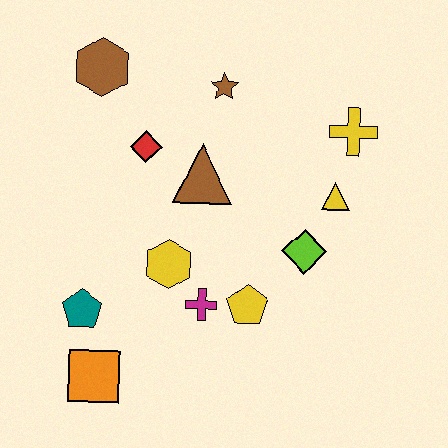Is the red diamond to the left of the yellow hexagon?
Yes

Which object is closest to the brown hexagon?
The red diamond is closest to the brown hexagon.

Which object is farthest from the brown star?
The orange square is farthest from the brown star.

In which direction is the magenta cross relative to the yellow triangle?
The magenta cross is to the left of the yellow triangle.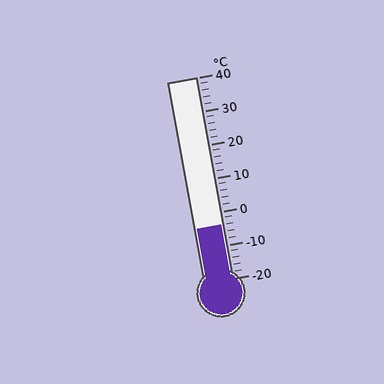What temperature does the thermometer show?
The thermometer shows approximately -4°C.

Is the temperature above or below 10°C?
The temperature is below 10°C.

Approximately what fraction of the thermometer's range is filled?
The thermometer is filled to approximately 25% of its range.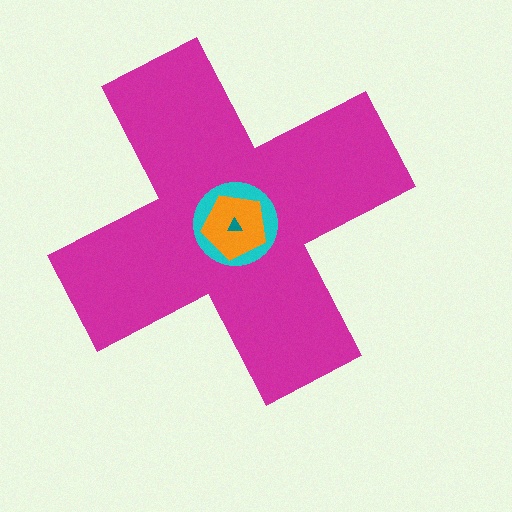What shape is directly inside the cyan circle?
The orange pentagon.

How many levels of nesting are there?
4.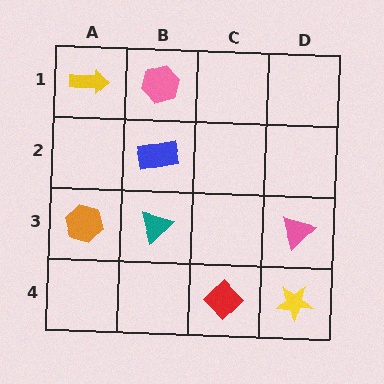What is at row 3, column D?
A pink triangle.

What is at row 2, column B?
A blue rectangle.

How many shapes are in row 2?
1 shape.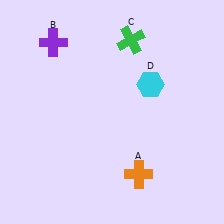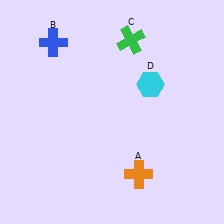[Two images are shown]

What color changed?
The cross (B) changed from purple in Image 1 to blue in Image 2.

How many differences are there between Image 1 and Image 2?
There is 1 difference between the two images.